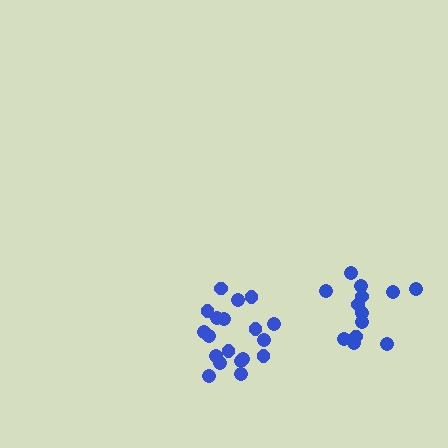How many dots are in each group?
Group 1: 13 dots, Group 2: 19 dots (32 total).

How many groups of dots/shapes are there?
There are 2 groups.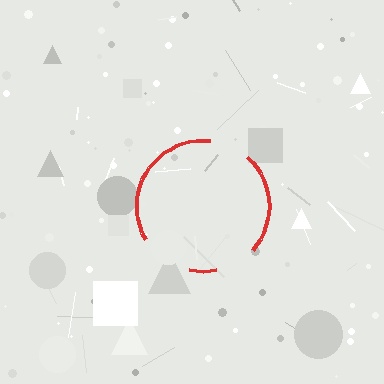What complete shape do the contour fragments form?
The contour fragments form a circle.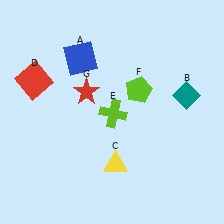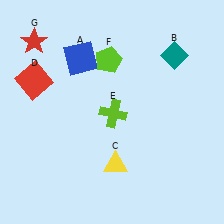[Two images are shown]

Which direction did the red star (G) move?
The red star (G) moved left.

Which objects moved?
The objects that moved are: the teal diamond (B), the lime pentagon (F), the red star (G).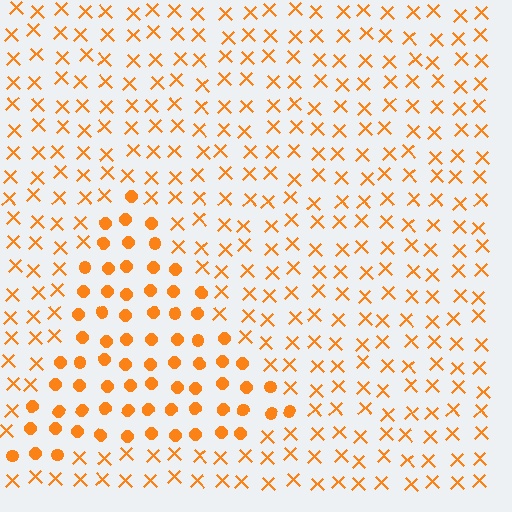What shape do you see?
I see a triangle.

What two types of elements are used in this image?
The image uses circles inside the triangle region and X marks outside it.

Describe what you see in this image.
The image is filled with small orange elements arranged in a uniform grid. A triangle-shaped region contains circles, while the surrounding area contains X marks. The boundary is defined purely by the change in element shape.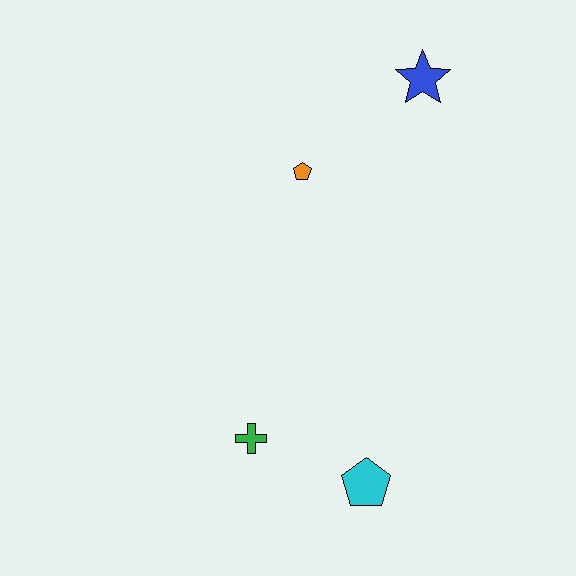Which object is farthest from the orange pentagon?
The cyan pentagon is farthest from the orange pentagon.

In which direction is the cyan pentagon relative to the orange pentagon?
The cyan pentagon is below the orange pentagon.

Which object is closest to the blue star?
The orange pentagon is closest to the blue star.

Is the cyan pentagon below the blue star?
Yes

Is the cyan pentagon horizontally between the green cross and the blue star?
Yes